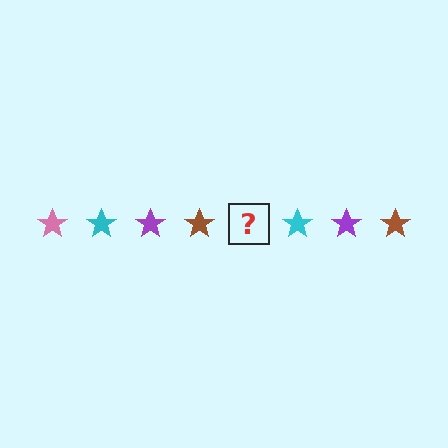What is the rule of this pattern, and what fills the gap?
The rule is that the pattern cycles through pink, cyan, purple, brown stars. The gap should be filled with a pink star.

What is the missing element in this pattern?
The missing element is a pink star.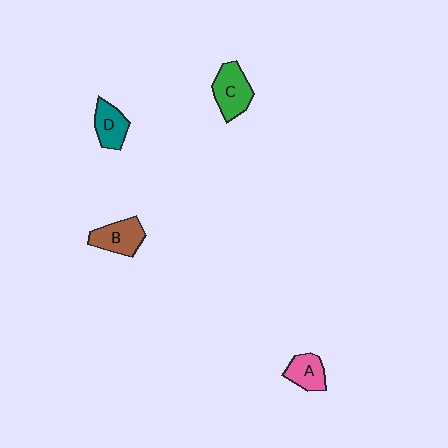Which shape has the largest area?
Shape C (green).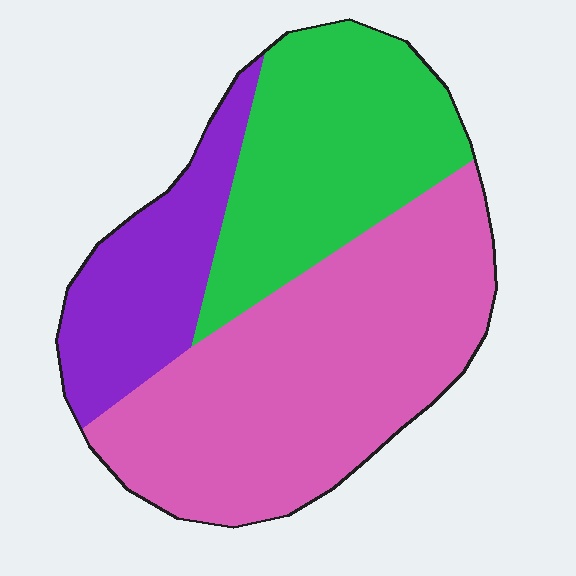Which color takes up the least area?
Purple, at roughly 20%.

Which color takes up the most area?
Pink, at roughly 50%.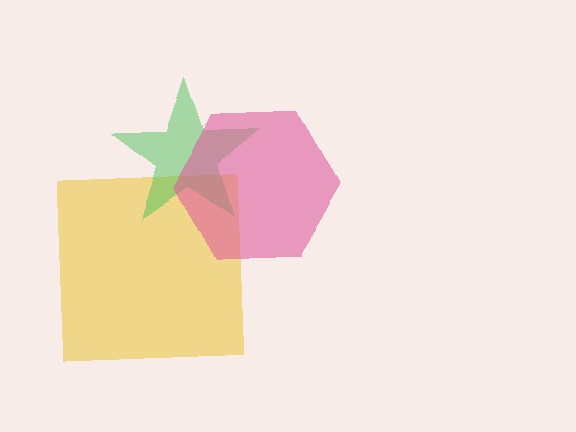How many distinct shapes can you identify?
There are 3 distinct shapes: a yellow square, a green star, a pink hexagon.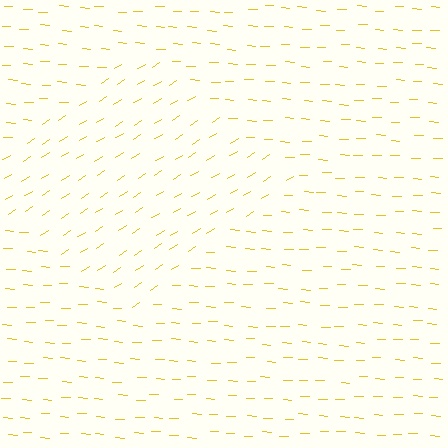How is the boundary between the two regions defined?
The boundary is defined purely by a change in line orientation (approximately 36 degrees difference). All lines are the same color and thickness.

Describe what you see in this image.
The image is filled with small yellow line segments. A diamond region in the image has lines oriented differently from the surrounding lines, creating a visible texture boundary.